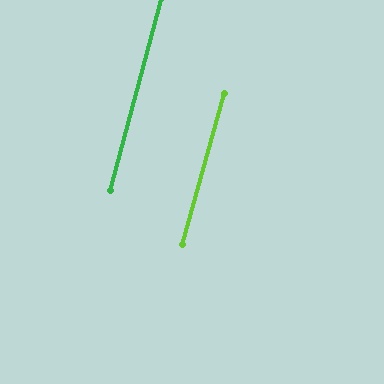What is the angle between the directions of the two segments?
Approximately 1 degree.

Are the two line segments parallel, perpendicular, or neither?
Parallel — their directions differ by only 0.8°.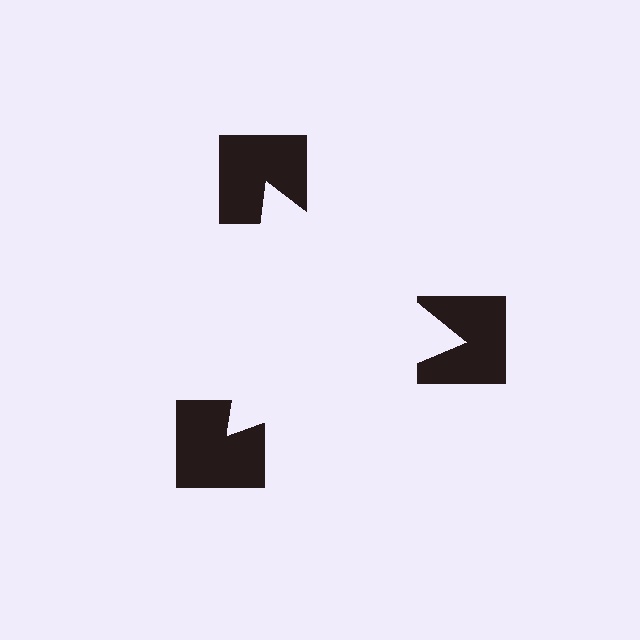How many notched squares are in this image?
There are 3 — one at each vertex of the illusory triangle.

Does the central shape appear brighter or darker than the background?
It typically appears slightly brighter than the background, even though no actual brightness change is drawn.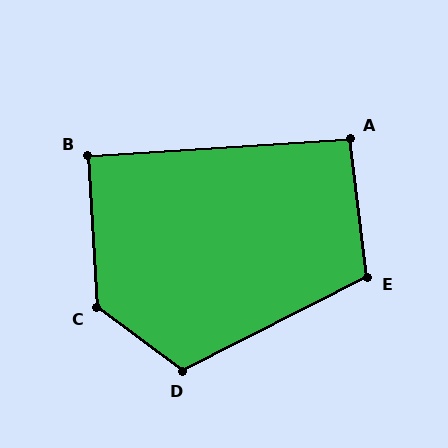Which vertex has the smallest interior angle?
B, at approximately 90 degrees.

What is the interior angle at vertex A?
Approximately 93 degrees (approximately right).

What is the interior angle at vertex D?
Approximately 117 degrees (obtuse).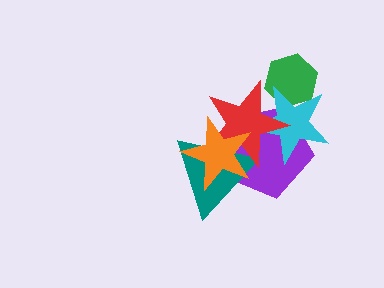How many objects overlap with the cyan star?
3 objects overlap with the cyan star.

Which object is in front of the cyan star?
The red star is in front of the cyan star.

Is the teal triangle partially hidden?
Yes, it is partially covered by another shape.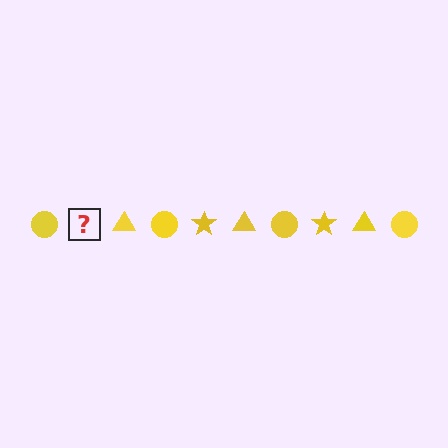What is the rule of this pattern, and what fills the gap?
The rule is that the pattern cycles through circle, star, triangle shapes in yellow. The gap should be filled with a yellow star.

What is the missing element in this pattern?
The missing element is a yellow star.